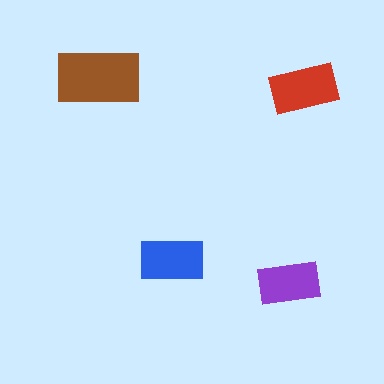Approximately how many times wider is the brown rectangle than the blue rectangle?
About 1.5 times wider.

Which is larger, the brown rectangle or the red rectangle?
The brown one.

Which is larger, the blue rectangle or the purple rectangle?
The blue one.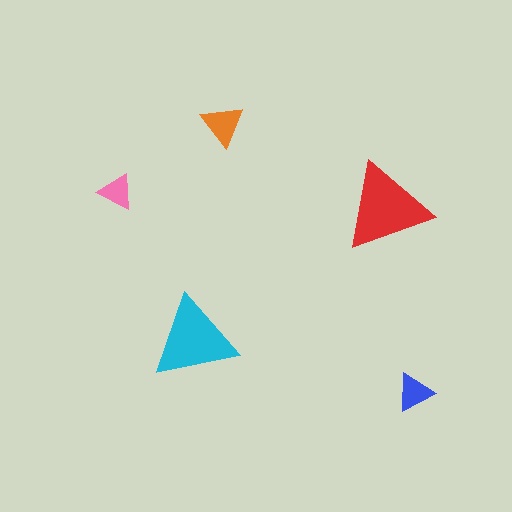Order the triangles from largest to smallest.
the red one, the cyan one, the orange one, the blue one, the pink one.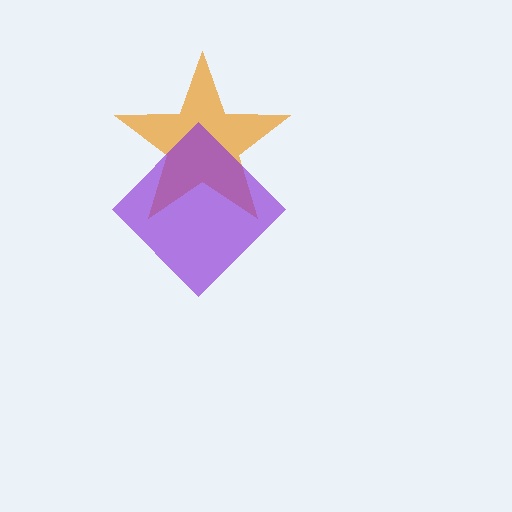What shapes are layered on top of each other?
The layered shapes are: an orange star, a purple diamond.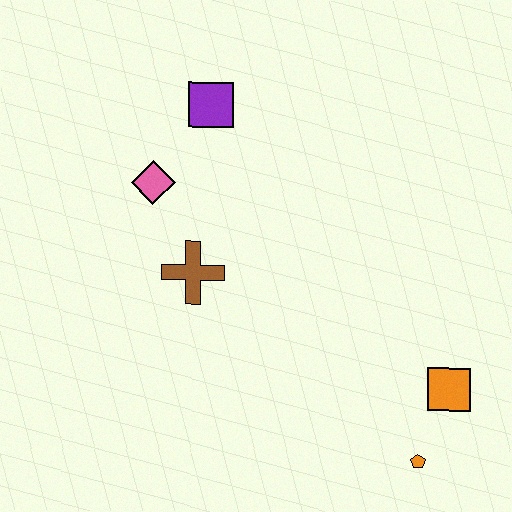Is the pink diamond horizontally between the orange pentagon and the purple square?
No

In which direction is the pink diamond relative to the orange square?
The pink diamond is to the left of the orange square.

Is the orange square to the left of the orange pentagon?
No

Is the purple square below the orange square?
No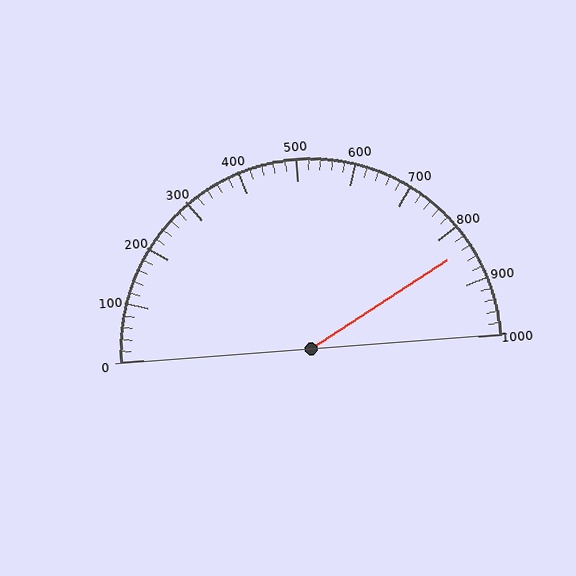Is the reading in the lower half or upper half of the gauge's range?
The reading is in the upper half of the range (0 to 1000).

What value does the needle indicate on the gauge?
The needle indicates approximately 840.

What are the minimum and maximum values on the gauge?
The gauge ranges from 0 to 1000.